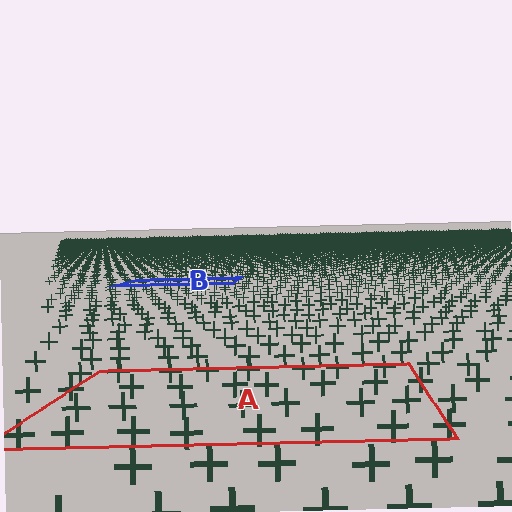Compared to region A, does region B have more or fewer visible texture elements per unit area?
Region B has more texture elements per unit area — they are packed more densely because it is farther away.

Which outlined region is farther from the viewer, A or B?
Region B is farther from the viewer — the texture elements inside it appear smaller and more densely packed.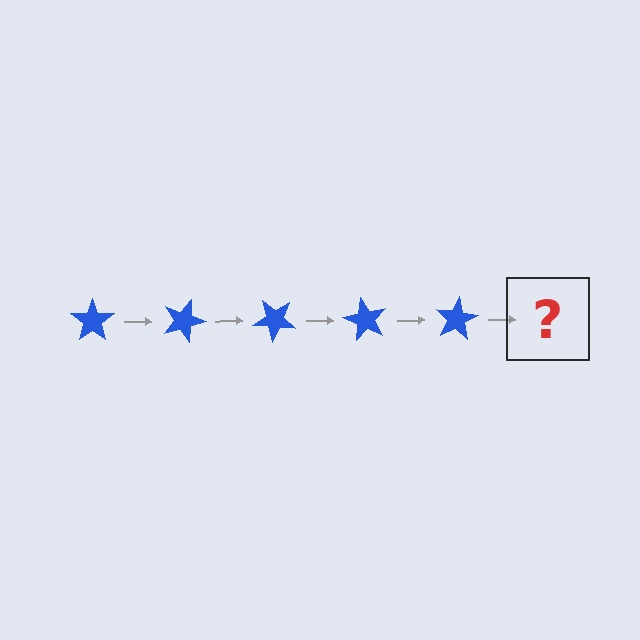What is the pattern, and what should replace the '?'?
The pattern is that the star rotates 20 degrees each step. The '?' should be a blue star rotated 100 degrees.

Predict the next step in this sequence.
The next step is a blue star rotated 100 degrees.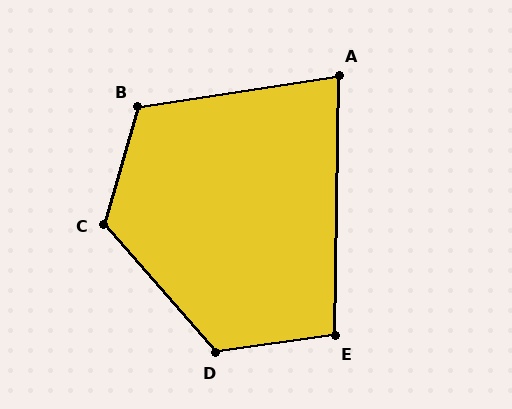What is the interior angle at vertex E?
Approximately 99 degrees (obtuse).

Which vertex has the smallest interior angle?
A, at approximately 80 degrees.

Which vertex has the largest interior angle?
D, at approximately 123 degrees.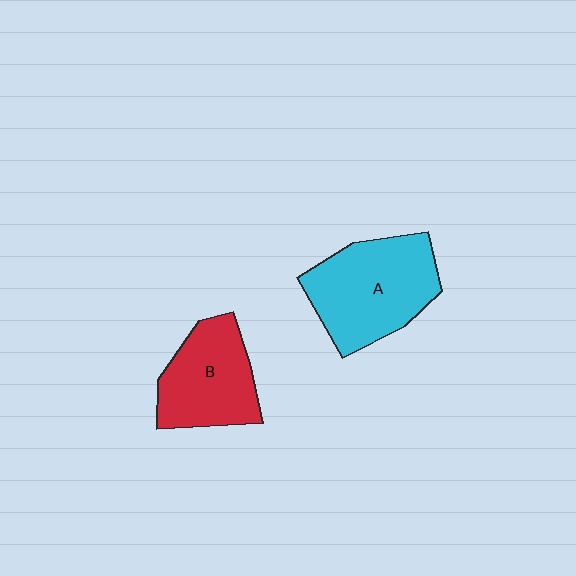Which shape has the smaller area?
Shape B (red).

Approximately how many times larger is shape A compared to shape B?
Approximately 1.3 times.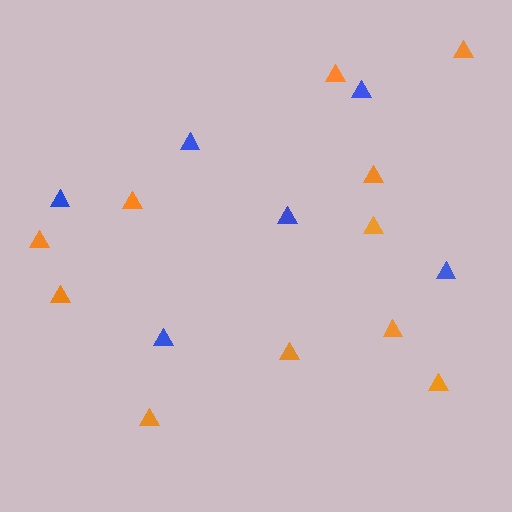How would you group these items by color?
There are 2 groups: one group of orange triangles (11) and one group of blue triangles (6).